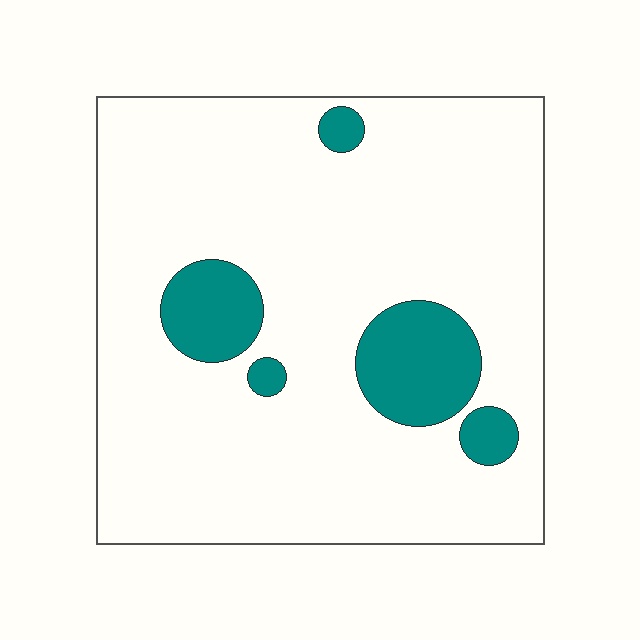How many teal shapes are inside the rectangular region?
5.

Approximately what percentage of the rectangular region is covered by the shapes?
Approximately 15%.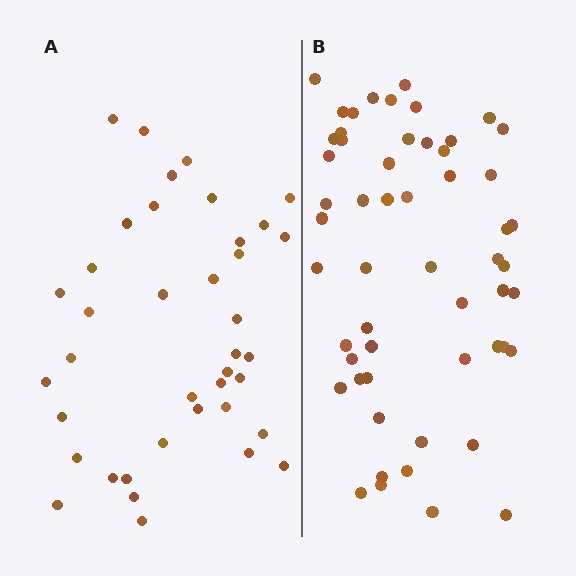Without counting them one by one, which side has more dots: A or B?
Region B (the right region) has more dots.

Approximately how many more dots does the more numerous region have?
Region B has approximately 15 more dots than region A.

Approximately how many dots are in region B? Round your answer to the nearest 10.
About 60 dots. (The exact count is 55, which rounds to 60.)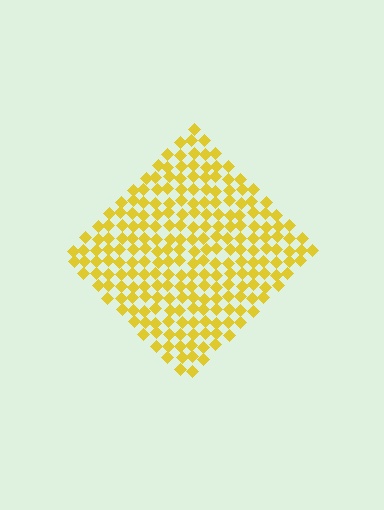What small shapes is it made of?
It is made of small diamonds.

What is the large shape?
The large shape is a diamond.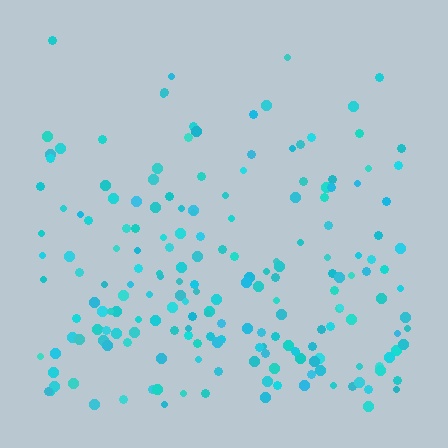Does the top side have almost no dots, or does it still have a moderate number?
Still a moderate number, just noticeably fewer than the bottom.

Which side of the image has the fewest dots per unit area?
The top.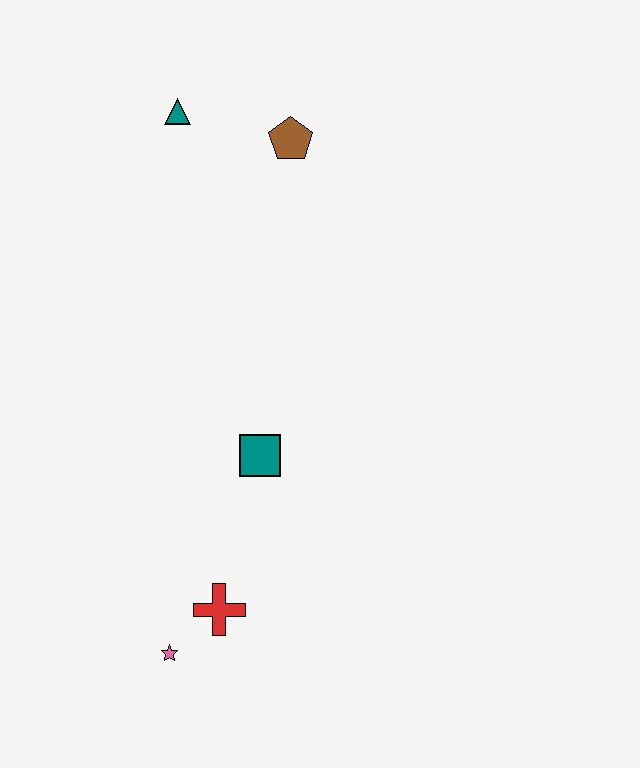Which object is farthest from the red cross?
The teal triangle is farthest from the red cross.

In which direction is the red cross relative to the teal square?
The red cross is below the teal square.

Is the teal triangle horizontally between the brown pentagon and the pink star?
Yes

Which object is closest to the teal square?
The red cross is closest to the teal square.